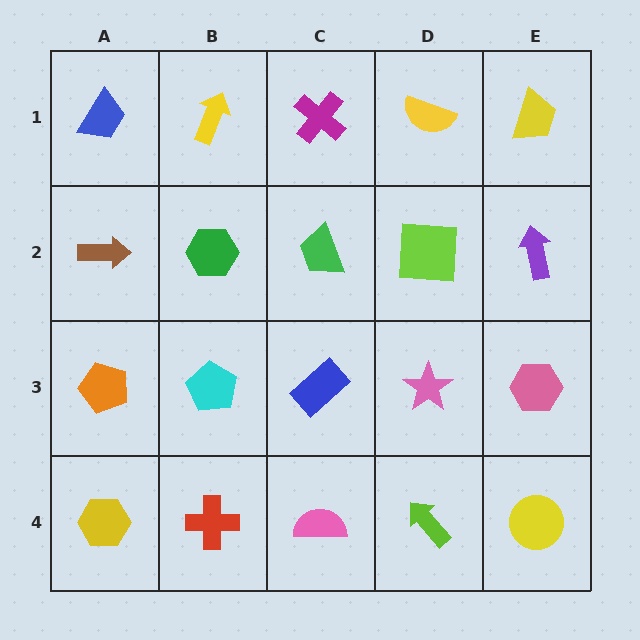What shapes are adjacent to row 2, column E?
A yellow trapezoid (row 1, column E), a pink hexagon (row 3, column E), a lime square (row 2, column D).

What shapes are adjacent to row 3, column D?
A lime square (row 2, column D), a lime arrow (row 4, column D), a blue rectangle (row 3, column C), a pink hexagon (row 3, column E).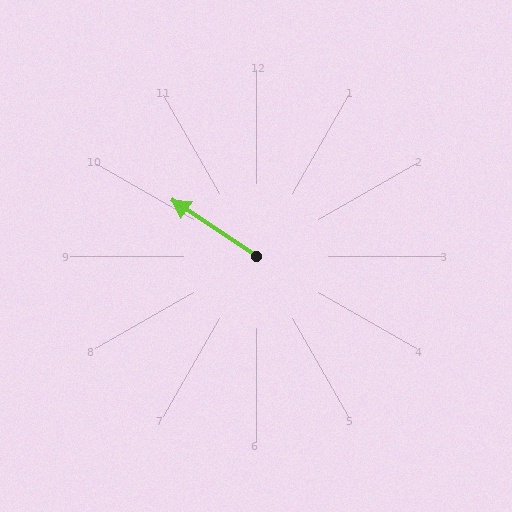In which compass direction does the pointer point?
Northwest.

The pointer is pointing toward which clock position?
Roughly 10 o'clock.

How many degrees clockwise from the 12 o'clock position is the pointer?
Approximately 304 degrees.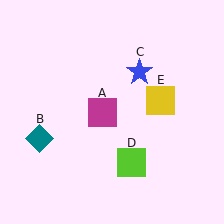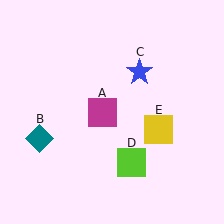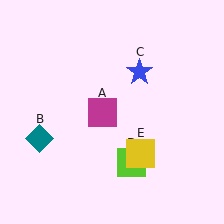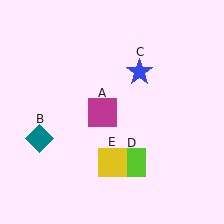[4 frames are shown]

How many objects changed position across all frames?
1 object changed position: yellow square (object E).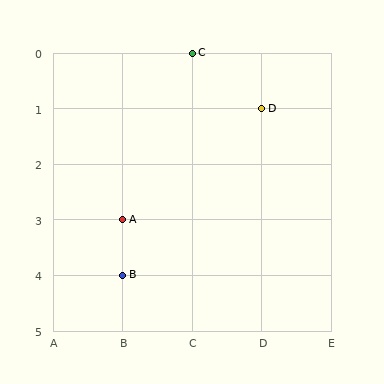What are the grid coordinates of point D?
Point D is at grid coordinates (D, 1).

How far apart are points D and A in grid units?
Points D and A are 2 columns and 2 rows apart (about 2.8 grid units diagonally).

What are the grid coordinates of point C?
Point C is at grid coordinates (C, 0).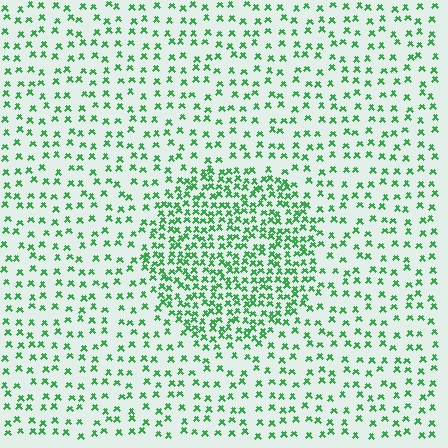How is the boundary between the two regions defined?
The boundary is defined by a change in element density (approximately 2.3x ratio). All elements are the same color, size, and shape.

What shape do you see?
I see a circle.